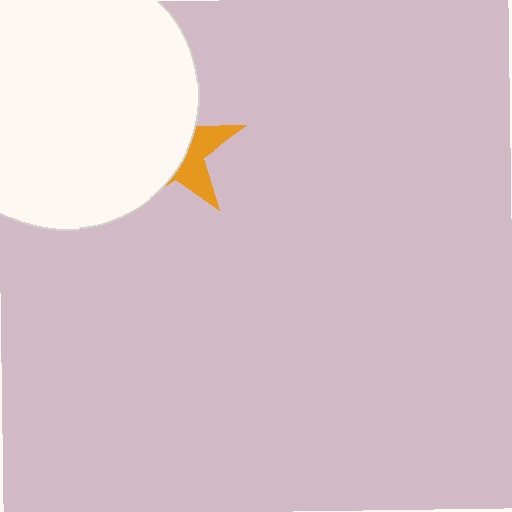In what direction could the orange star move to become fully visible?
The orange star could move right. That would shift it out from behind the white circle entirely.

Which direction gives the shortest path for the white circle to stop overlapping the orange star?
Moving left gives the shortest separation.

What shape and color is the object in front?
The object in front is a white circle.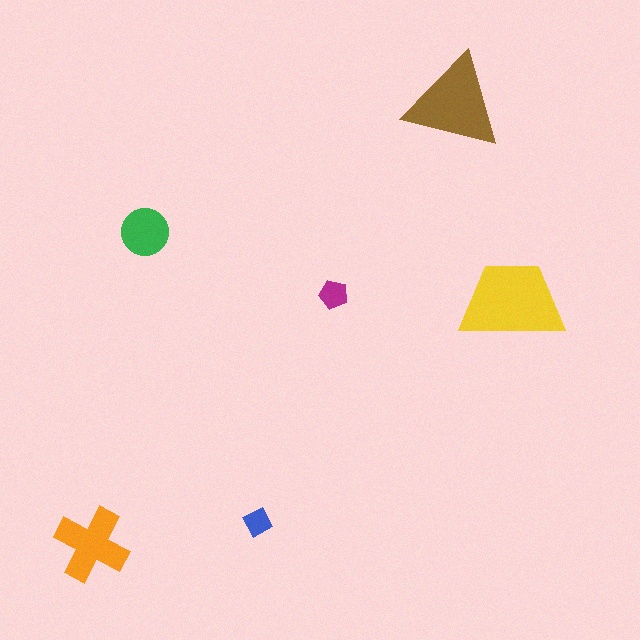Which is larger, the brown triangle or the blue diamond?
The brown triangle.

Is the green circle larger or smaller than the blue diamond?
Larger.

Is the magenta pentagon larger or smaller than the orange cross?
Smaller.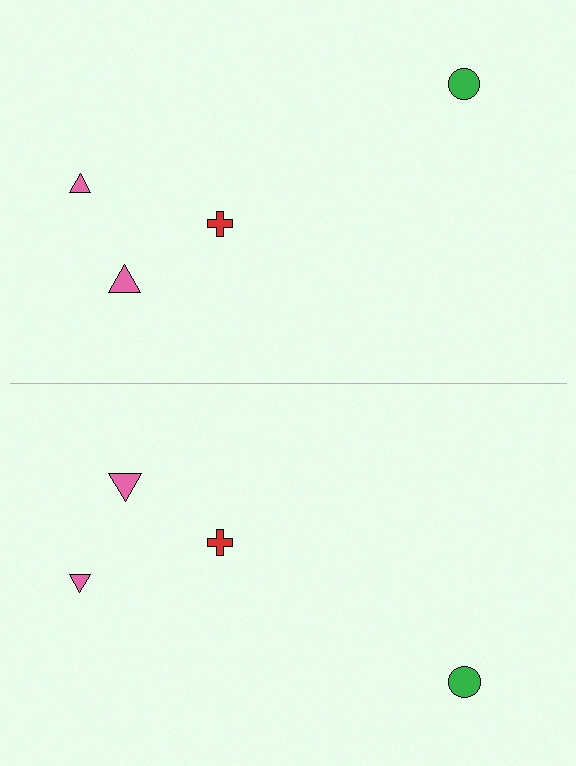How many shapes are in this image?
There are 8 shapes in this image.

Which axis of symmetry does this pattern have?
The pattern has a horizontal axis of symmetry running through the center of the image.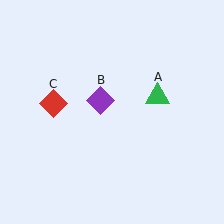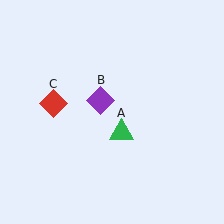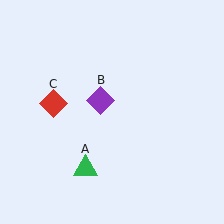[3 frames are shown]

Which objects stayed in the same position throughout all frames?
Purple diamond (object B) and red diamond (object C) remained stationary.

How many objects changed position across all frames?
1 object changed position: green triangle (object A).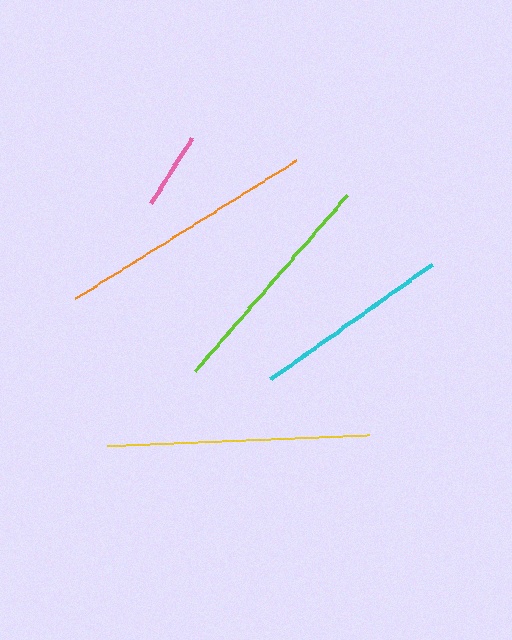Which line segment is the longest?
The yellow line is the longest at approximately 263 pixels.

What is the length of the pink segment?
The pink segment is approximately 77 pixels long.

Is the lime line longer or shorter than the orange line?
The orange line is longer than the lime line.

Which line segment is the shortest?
The pink line is the shortest at approximately 77 pixels.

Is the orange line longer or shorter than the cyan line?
The orange line is longer than the cyan line.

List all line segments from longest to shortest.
From longest to shortest: yellow, orange, lime, cyan, pink.